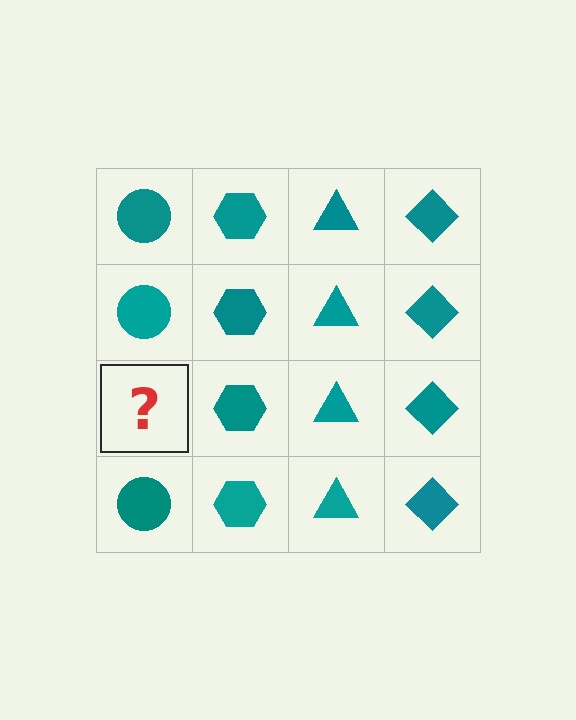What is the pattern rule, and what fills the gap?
The rule is that each column has a consistent shape. The gap should be filled with a teal circle.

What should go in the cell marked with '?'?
The missing cell should contain a teal circle.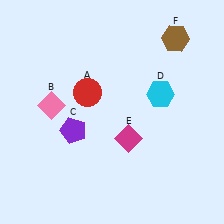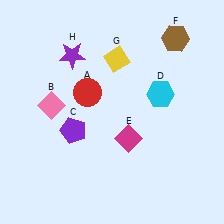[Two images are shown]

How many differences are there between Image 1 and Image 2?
There are 2 differences between the two images.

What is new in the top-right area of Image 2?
A yellow diamond (G) was added in the top-right area of Image 2.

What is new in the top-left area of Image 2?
A purple star (H) was added in the top-left area of Image 2.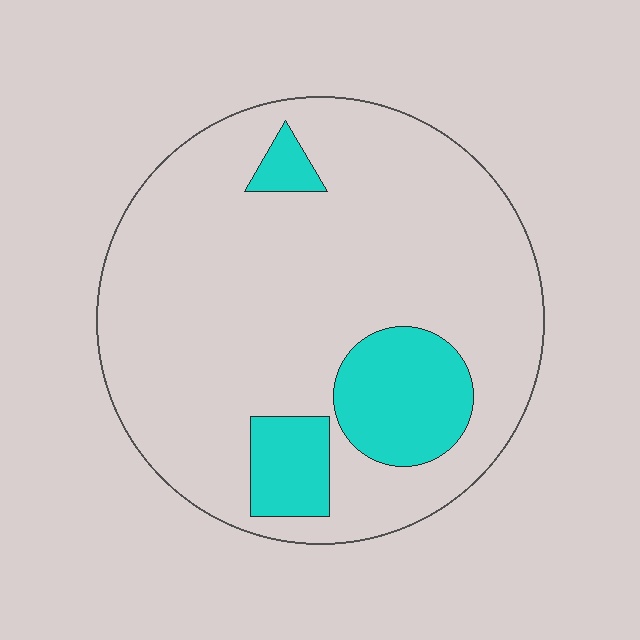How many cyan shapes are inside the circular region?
3.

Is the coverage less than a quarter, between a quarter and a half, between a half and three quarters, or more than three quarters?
Less than a quarter.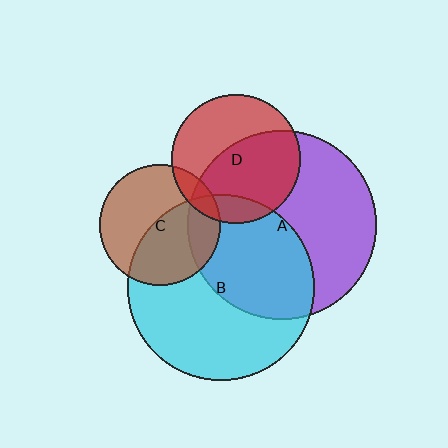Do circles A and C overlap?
Yes.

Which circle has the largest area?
Circle A (purple).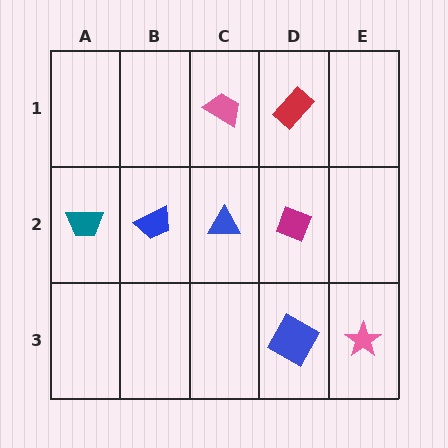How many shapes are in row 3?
2 shapes.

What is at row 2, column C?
A blue triangle.